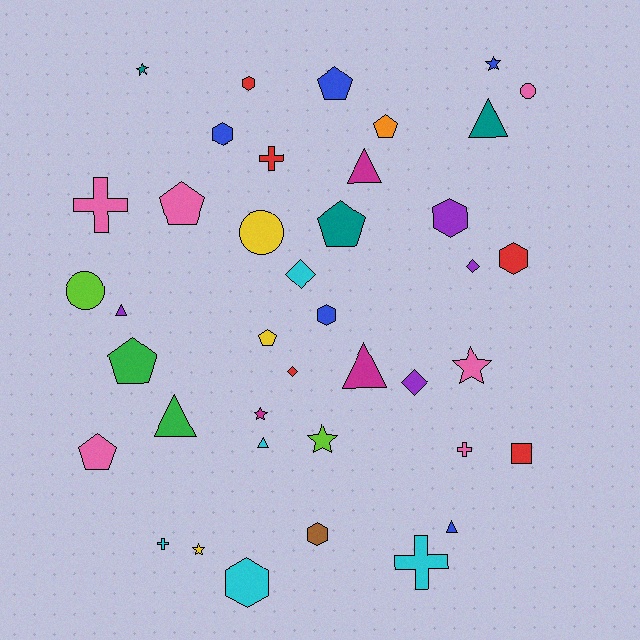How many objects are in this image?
There are 40 objects.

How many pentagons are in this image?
There are 7 pentagons.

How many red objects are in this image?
There are 5 red objects.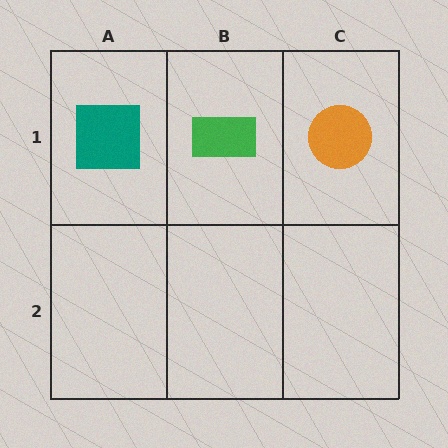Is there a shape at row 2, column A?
No, that cell is empty.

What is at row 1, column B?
A green rectangle.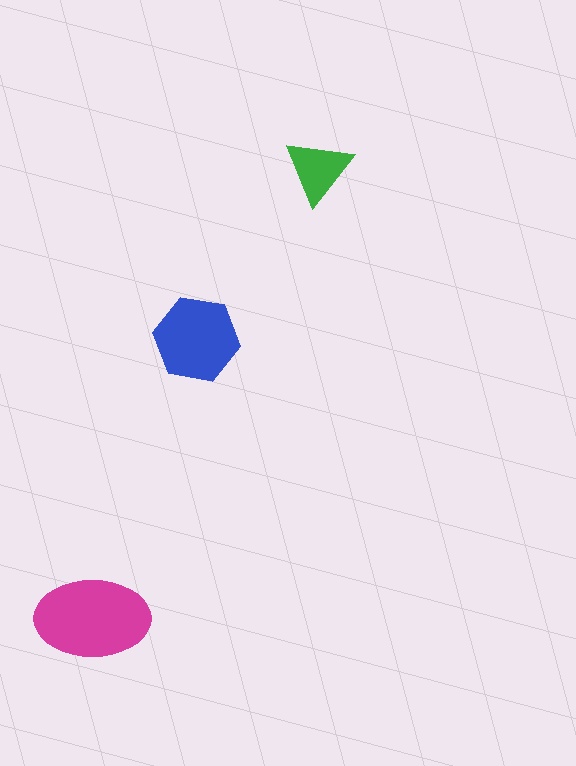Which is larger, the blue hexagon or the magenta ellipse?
The magenta ellipse.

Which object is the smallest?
The green triangle.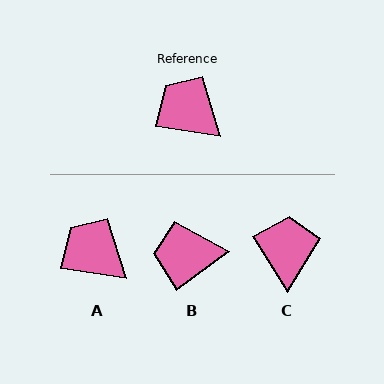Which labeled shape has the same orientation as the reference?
A.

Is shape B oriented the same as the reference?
No, it is off by about 45 degrees.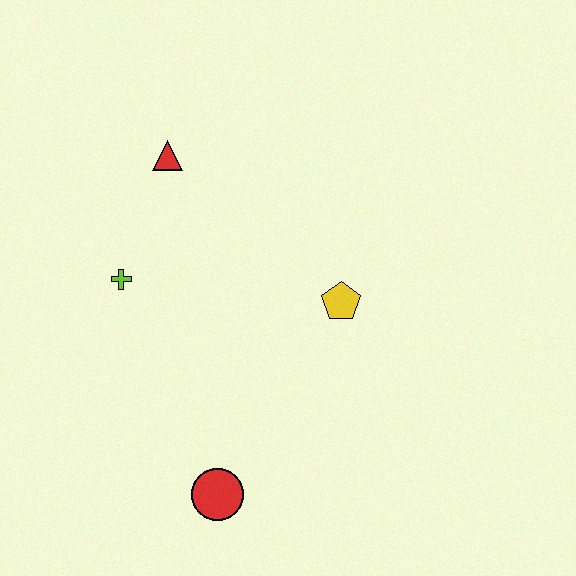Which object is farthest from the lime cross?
The red circle is farthest from the lime cross.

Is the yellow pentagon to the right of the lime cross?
Yes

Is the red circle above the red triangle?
No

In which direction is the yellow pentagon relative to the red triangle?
The yellow pentagon is to the right of the red triangle.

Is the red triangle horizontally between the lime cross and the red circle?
Yes